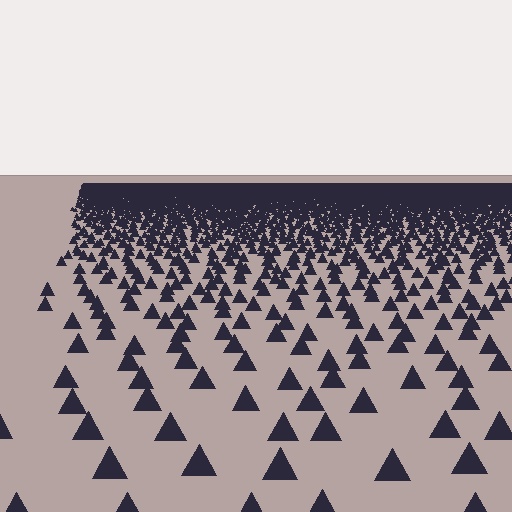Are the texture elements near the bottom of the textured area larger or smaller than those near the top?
Larger. Near the bottom, elements are closer to the viewer and appear at a bigger on-screen size.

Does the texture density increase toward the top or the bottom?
Density increases toward the top.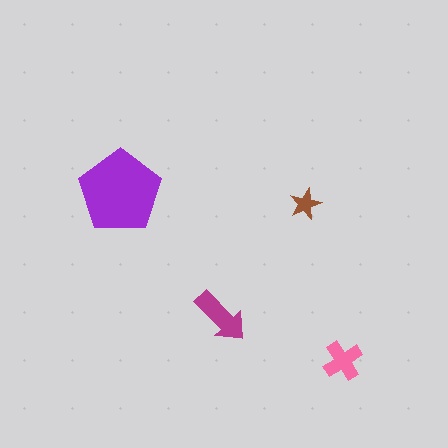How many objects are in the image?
There are 4 objects in the image.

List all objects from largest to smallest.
The purple pentagon, the magenta arrow, the pink cross, the brown star.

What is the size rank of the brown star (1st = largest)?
4th.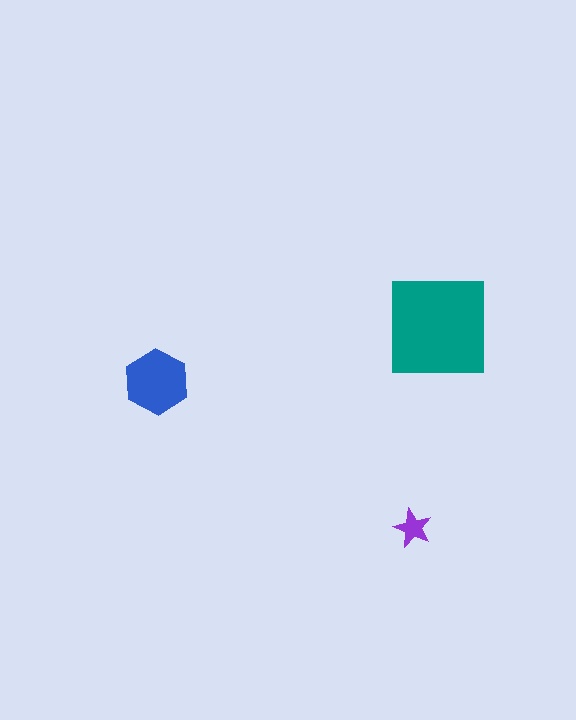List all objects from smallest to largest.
The purple star, the blue hexagon, the teal square.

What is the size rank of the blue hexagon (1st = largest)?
2nd.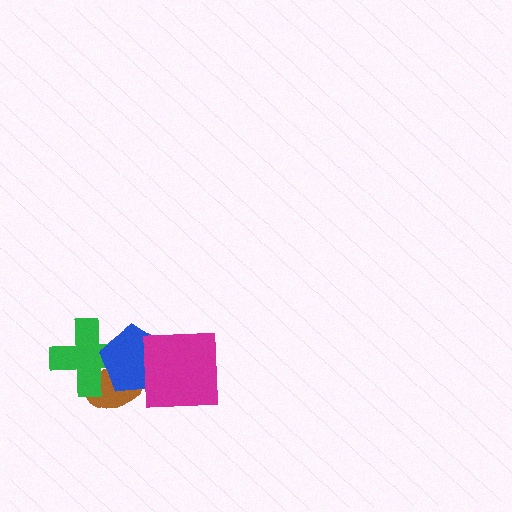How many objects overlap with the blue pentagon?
3 objects overlap with the blue pentagon.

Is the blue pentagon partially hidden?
Yes, it is partially covered by another shape.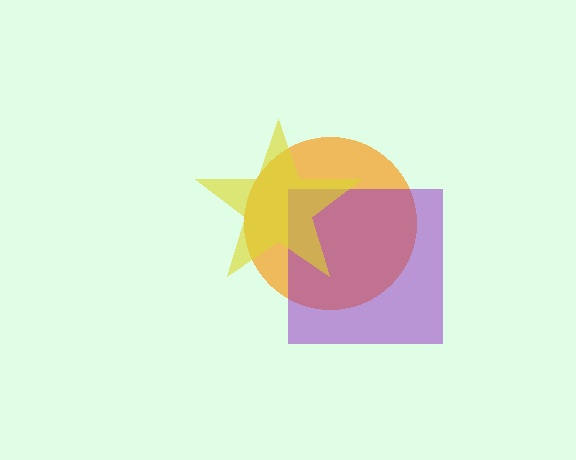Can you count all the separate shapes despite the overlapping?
Yes, there are 3 separate shapes.